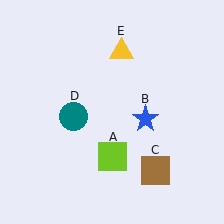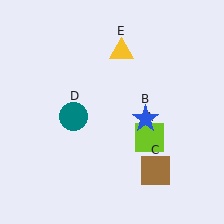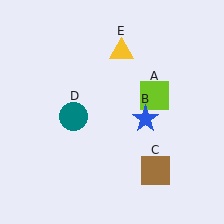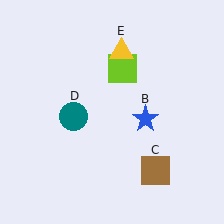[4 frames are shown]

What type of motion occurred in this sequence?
The lime square (object A) rotated counterclockwise around the center of the scene.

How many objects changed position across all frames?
1 object changed position: lime square (object A).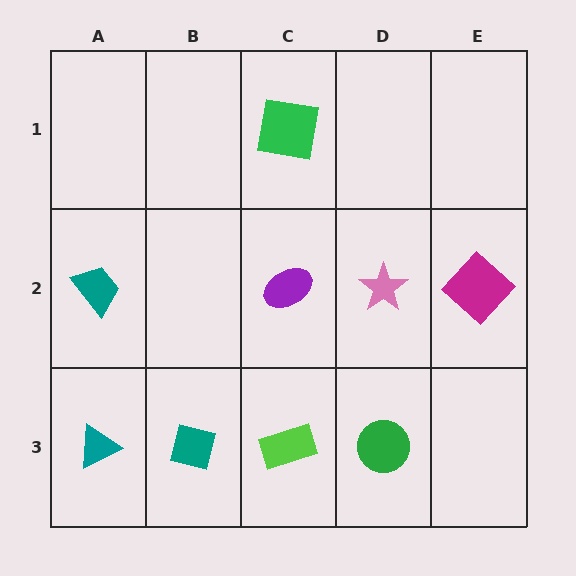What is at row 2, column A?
A teal trapezoid.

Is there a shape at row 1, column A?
No, that cell is empty.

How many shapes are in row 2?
4 shapes.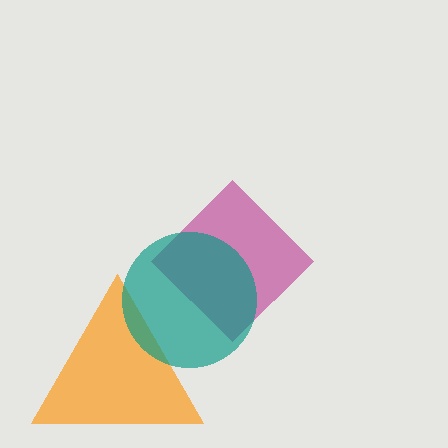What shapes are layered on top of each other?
The layered shapes are: a magenta diamond, an orange triangle, a teal circle.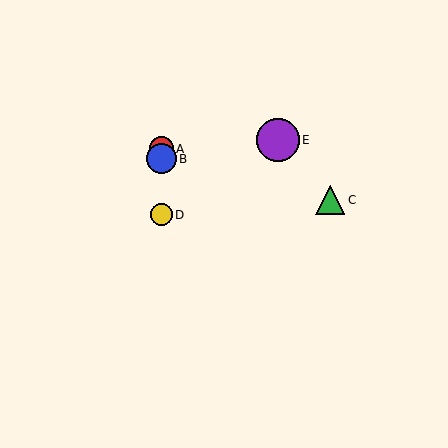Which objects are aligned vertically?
Objects A, B, D are aligned vertically.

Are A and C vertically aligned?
No, A is at x≈161 and C is at x≈330.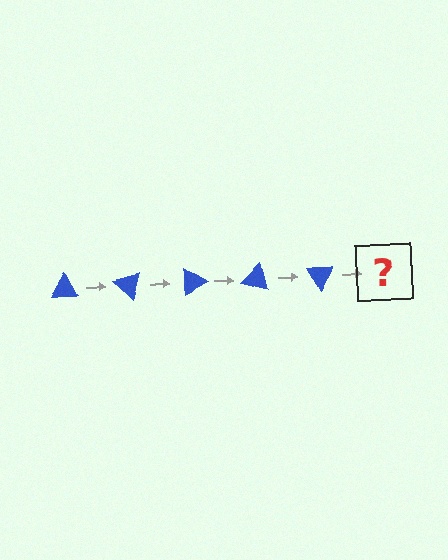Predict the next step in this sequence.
The next step is a blue triangle rotated 225 degrees.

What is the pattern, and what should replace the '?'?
The pattern is that the triangle rotates 45 degrees each step. The '?' should be a blue triangle rotated 225 degrees.